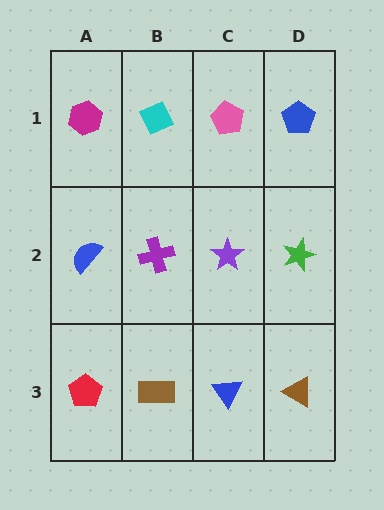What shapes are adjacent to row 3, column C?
A purple star (row 2, column C), a brown rectangle (row 3, column B), a brown triangle (row 3, column D).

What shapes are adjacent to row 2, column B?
A cyan diamond (row 1, column B), a brown rectangle (row 3, column B), a blue semicircle (row 2, column A), a purple star (row 2, column C).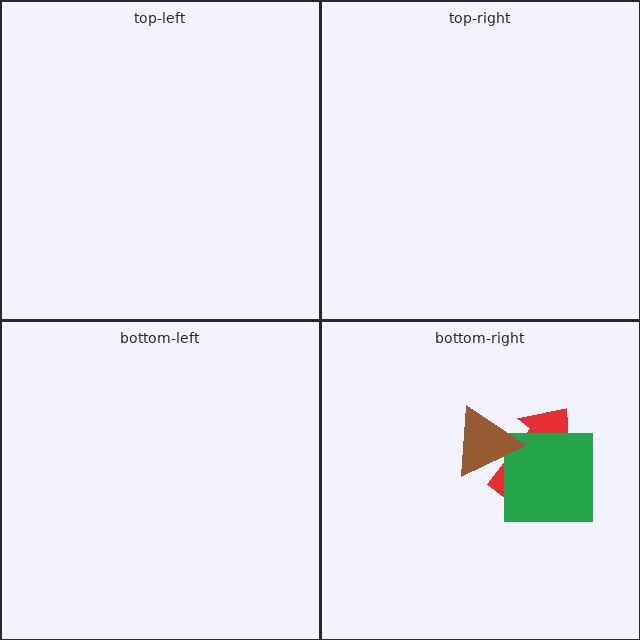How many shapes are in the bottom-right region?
3.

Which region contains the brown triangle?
The bottom-right region.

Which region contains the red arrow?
The bottom-right region.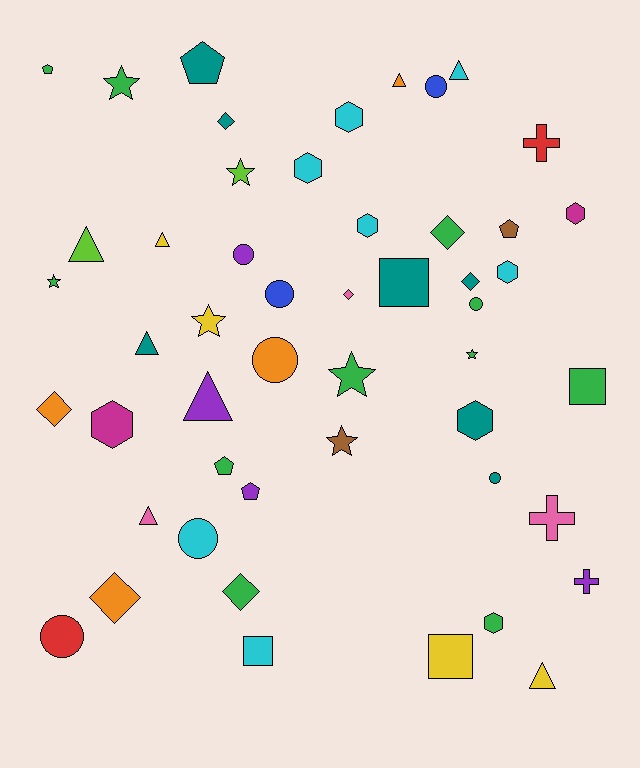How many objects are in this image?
There are 50 objects.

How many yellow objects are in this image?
There are 4 yellow objects.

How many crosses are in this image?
There are 3 crosses.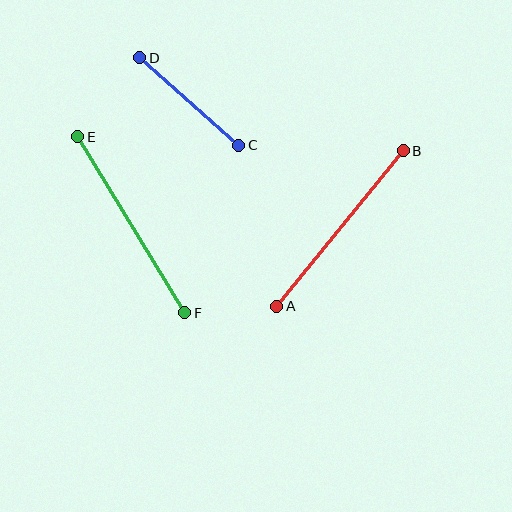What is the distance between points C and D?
The distance is approximately 132 pixels.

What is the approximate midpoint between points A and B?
The midpoint is at approximately (340, 229) pixels.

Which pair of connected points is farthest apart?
Points E and F are farthest apart.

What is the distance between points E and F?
The distance is approximately 206 pixels.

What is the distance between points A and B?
The distance is approximately 200 pixels.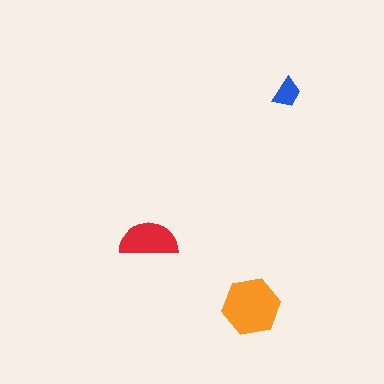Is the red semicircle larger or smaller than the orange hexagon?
Smaller.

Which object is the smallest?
The blue trapezoid.